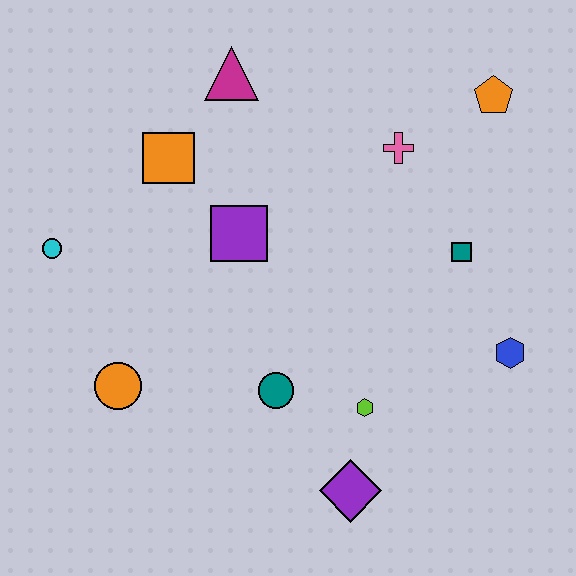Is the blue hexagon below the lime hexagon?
No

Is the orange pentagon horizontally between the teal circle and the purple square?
No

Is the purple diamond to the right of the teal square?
No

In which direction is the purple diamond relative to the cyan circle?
The purple diamond is to the right of the cyan circle.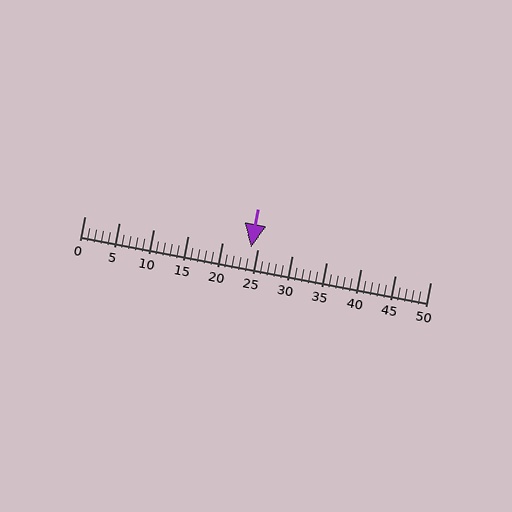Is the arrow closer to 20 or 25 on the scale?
The arrow is closer to 25.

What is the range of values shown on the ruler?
The ruler shows values from 0 to 50.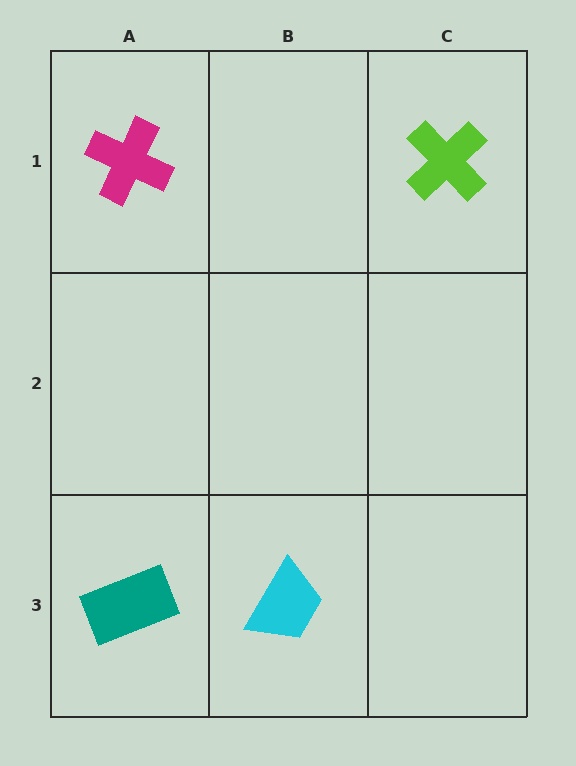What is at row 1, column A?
A magenta cross.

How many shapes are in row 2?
0 shapes.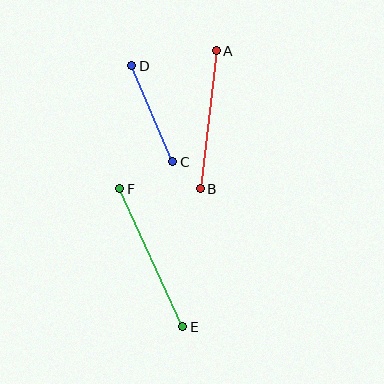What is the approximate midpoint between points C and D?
The midpoint is at approximately (152, 114) pixels.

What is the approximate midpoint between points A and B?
The midpoint is at approximately (208, 120) pixels.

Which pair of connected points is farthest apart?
Points E and F are farthest apart.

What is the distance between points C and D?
The distance is approximately 104 pixels.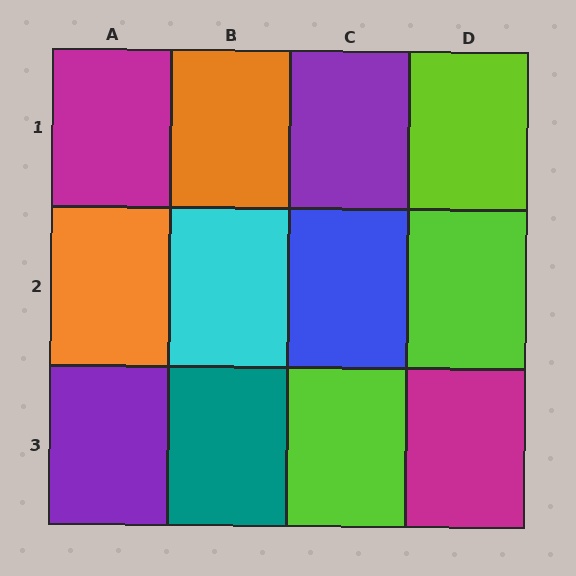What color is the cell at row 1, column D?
Lime.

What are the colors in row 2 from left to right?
Orange, cyan, blue, lime.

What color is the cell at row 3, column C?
Lime.